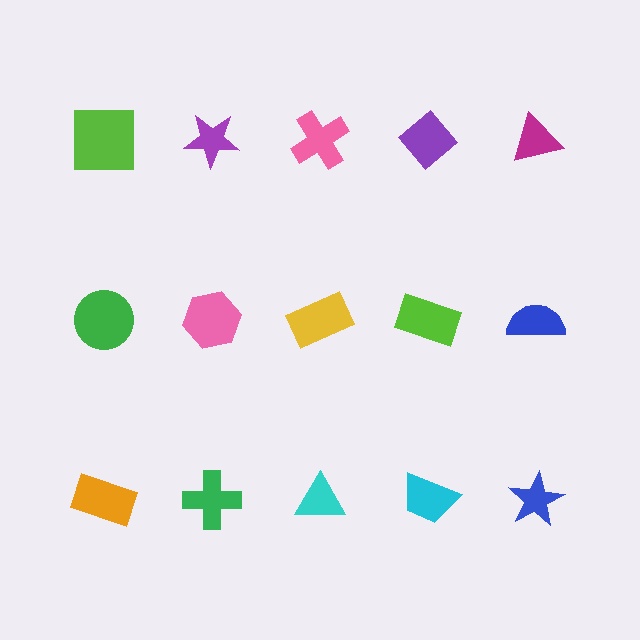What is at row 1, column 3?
A pink cross.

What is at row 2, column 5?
A blue semicircle.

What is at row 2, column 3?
A yellow rectangle.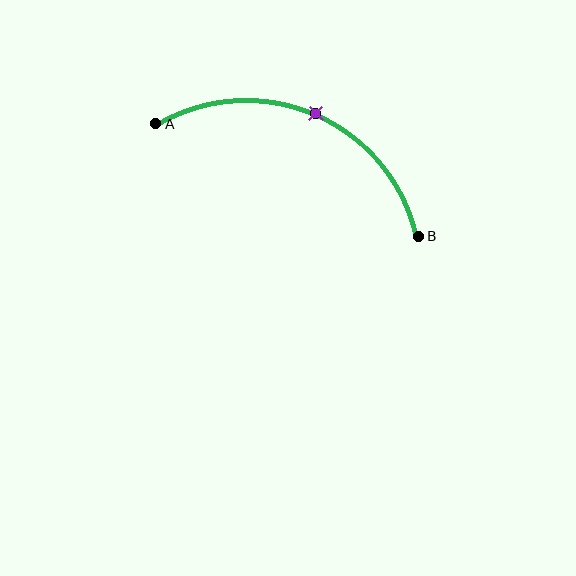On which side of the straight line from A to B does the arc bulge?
The arc bulges above the straight line connecting A and B.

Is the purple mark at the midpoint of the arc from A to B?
Yes. The purple mark lies on the arc at equal arc-length from both A and B — it is the arc midpoint.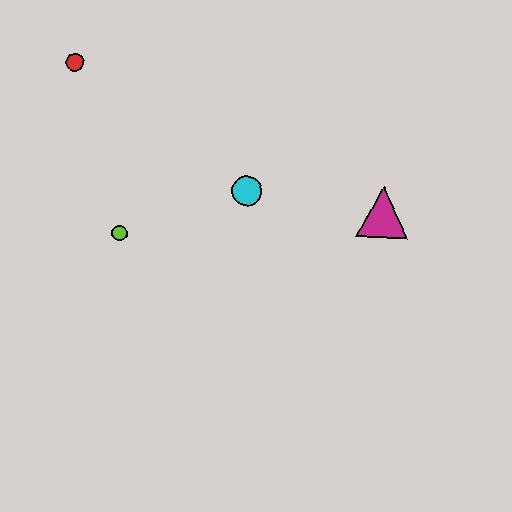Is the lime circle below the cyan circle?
Yes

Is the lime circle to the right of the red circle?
Yes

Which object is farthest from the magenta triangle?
The red circle is farthest from the magenta triangle.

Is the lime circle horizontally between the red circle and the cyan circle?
Yes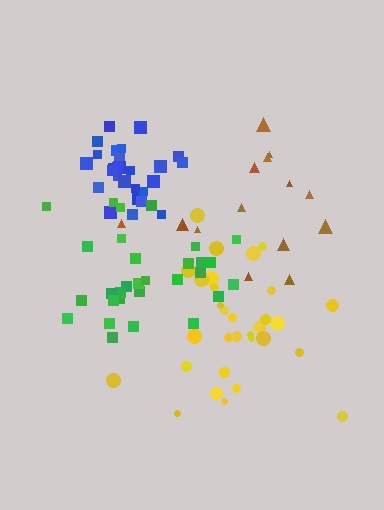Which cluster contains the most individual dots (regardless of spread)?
Yellow (32).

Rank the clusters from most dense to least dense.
blue, green, yellow, brown.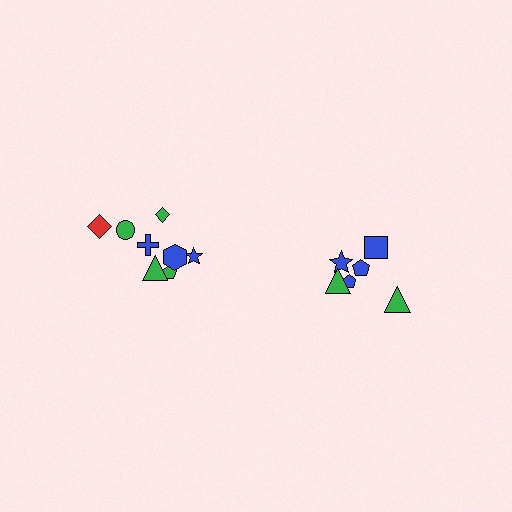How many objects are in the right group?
There are 6 objects.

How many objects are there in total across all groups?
There are 14 objects.